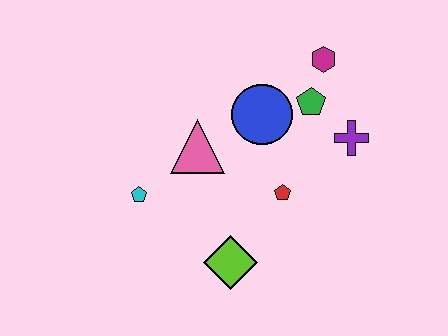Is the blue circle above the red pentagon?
Yes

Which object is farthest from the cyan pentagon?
The magenta hexagon is farthest from the cyan pentagon.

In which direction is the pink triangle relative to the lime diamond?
The pink triangle is above the lime diamond.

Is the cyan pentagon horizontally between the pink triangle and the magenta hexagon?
No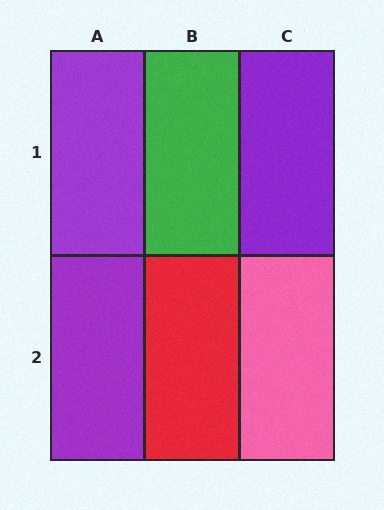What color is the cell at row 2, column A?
Purple.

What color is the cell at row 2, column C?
Pink.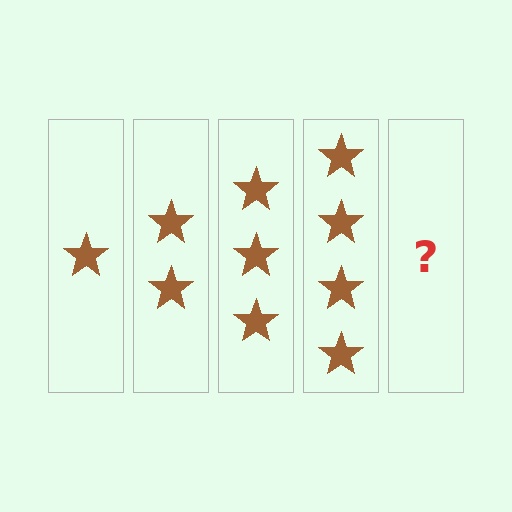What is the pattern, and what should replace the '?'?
The pattern is that each step adds one more star. The '?' should be 5 stars.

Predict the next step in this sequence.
The next step is 5 stars.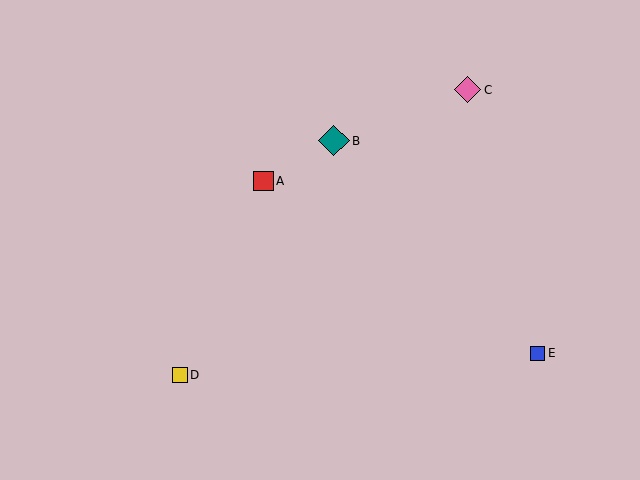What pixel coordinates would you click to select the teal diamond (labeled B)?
Click at (334, 141) to select the teal diamond B.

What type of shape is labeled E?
Shape E is a blue square.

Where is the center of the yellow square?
The center of the yellow square is at (180, 375).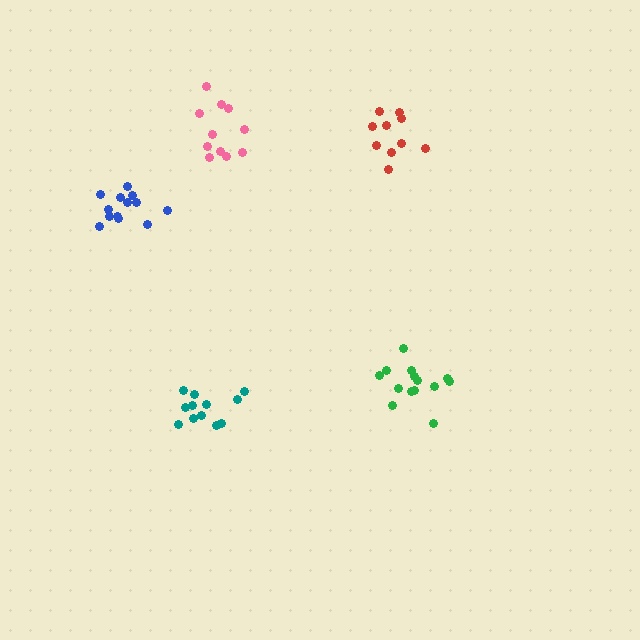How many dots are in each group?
Group 1: 13 dots, Group 2: 10 dots, Group 3: 14 dots, Group 4: 13 dots, Group 5: 11 dots (61 total).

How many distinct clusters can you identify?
There are 5 distinct clusters.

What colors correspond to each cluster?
The clusters are colored: teal, red, green, blue, pink.